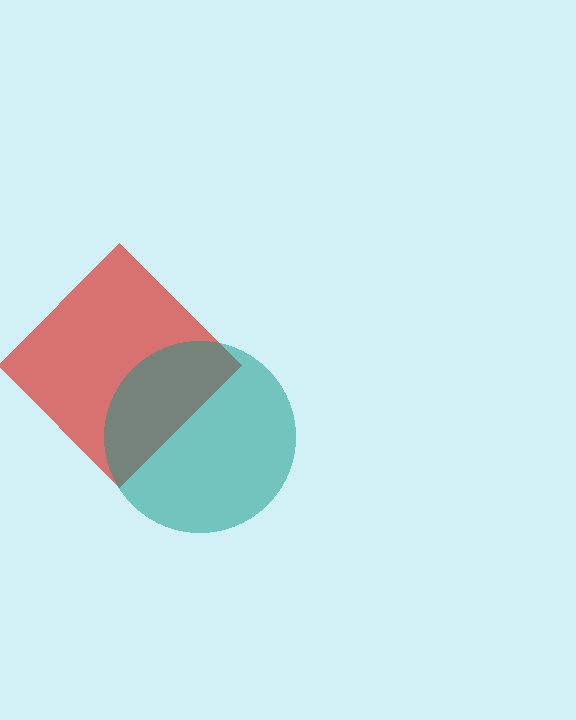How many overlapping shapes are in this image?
There are 2 overlapping shapes in the image.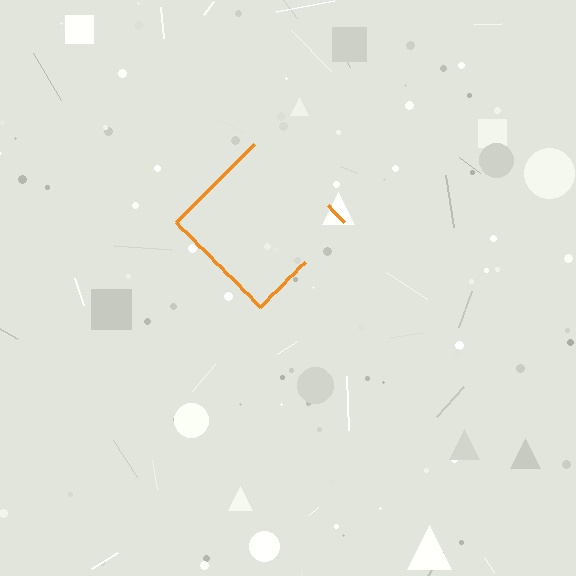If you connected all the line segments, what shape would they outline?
They would outline a diamond.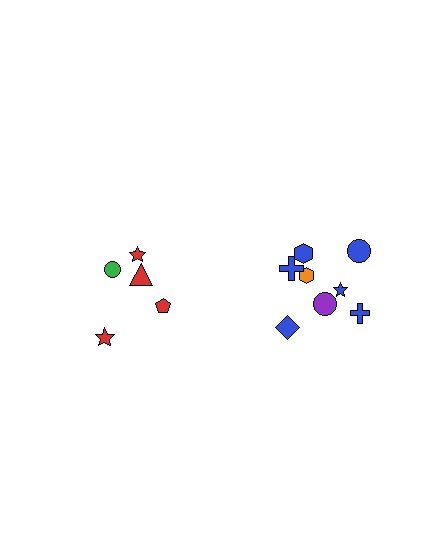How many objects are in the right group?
There are 8 objects.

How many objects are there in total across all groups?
There are 13 objects.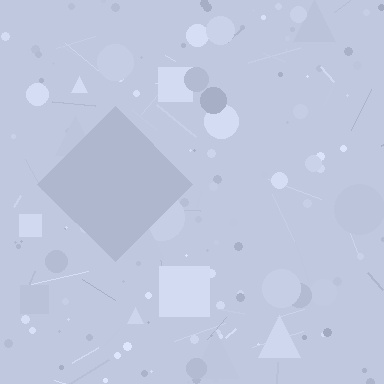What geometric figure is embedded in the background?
A diamond is embedded in the background.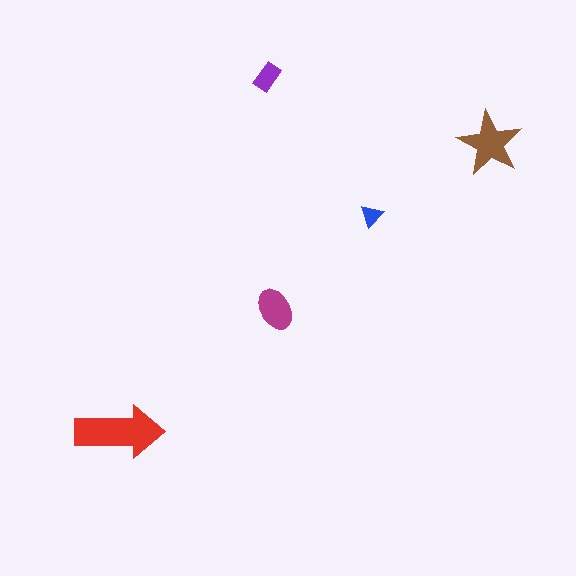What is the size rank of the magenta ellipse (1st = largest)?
3rd.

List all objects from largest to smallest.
The red arrow, the brown star, the magenta ellipse, the purple rectangle, the blue triangle.